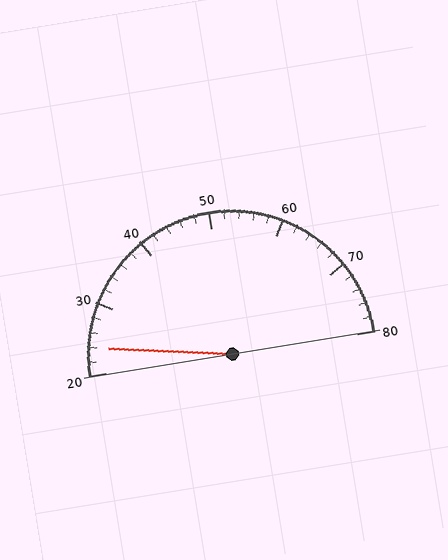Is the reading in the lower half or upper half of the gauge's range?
The reading is in the lower half of the range (20 to 80).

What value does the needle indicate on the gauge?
The needle indicates approximately 24.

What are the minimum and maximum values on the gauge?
The gauge ranges from 20 to 80.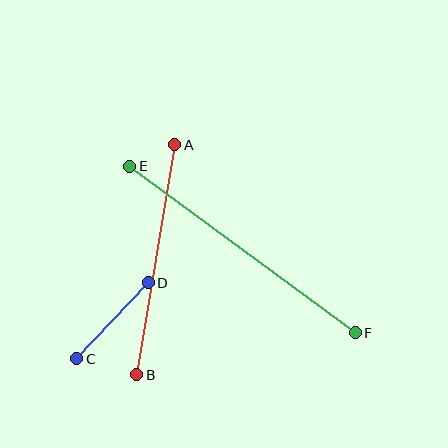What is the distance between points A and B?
The distance is approximately 233 pixels.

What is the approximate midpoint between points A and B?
The midpoint is at approximately (156, 260) pixels.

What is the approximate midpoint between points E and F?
The midpoint is at approximately (243, 250) pixels.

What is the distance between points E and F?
The distance is approximately 280 pixels.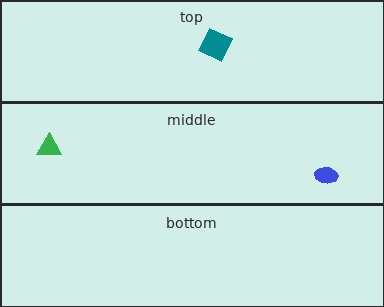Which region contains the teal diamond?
The top region.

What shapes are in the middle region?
The green triangle, the blue ellipse.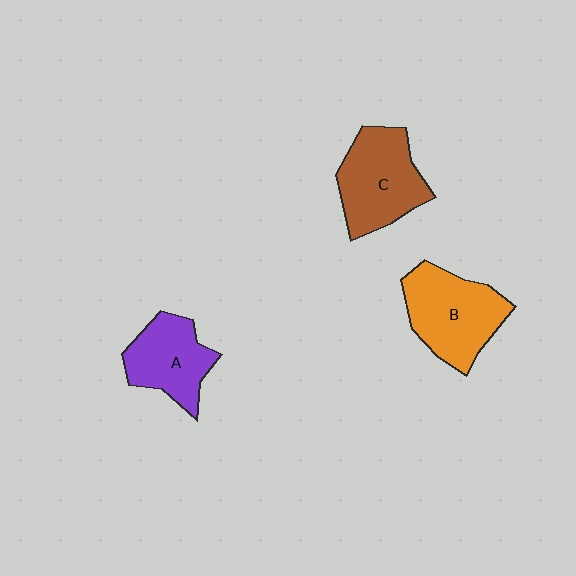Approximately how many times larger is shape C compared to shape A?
Approximately 1.2 times.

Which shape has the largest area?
Shape B (orange).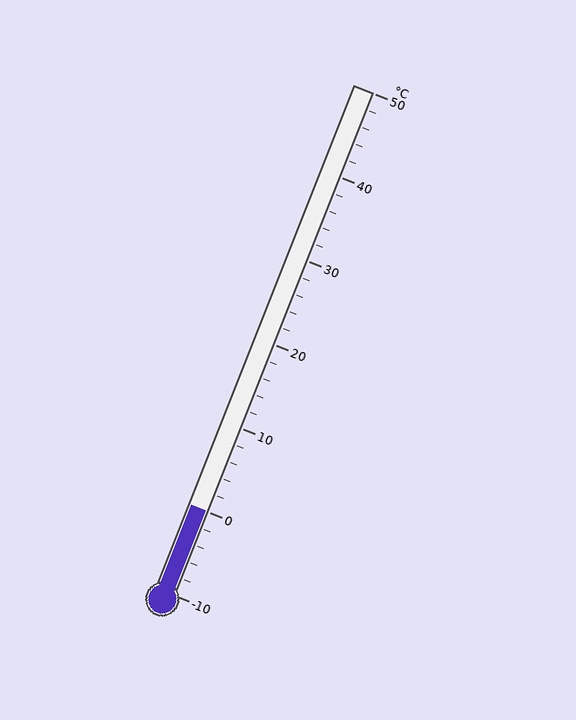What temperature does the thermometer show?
The thermometer shows approximately 0°C.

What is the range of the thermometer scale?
The thermometer scale ranges from -10°C to 50°C.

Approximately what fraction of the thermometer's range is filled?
The thermometer is filled to approximately 15% of its range.